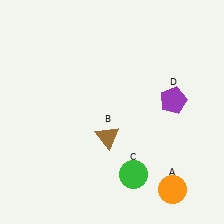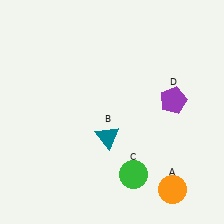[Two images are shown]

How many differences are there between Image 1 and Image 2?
There is 1 difference between the two images.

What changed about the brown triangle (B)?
In Image 1, B is brown. In Image 2, it changed to teal.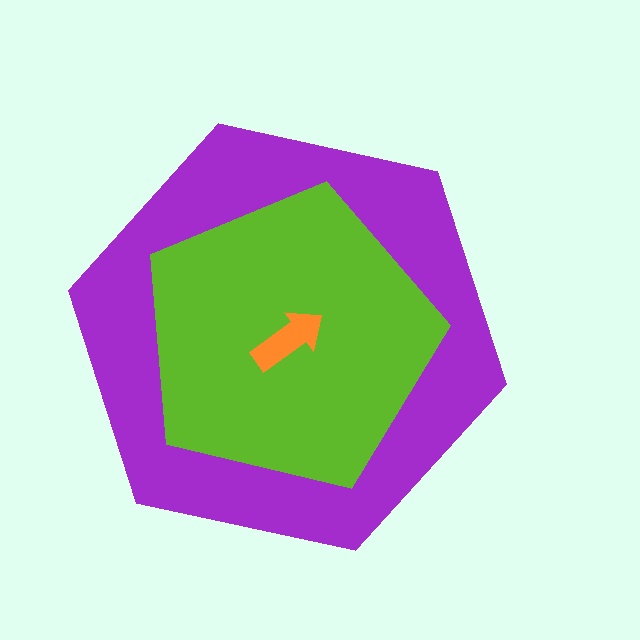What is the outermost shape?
The purple hexagon.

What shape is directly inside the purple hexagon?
The lime pentagon.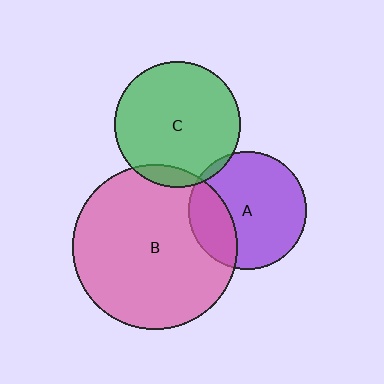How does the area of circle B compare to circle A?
Approximately 1.9 times.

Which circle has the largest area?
Circle B (pink).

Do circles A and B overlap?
Yes.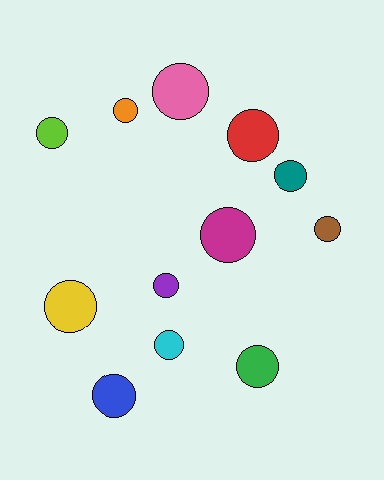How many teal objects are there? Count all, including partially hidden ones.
There is 1 teal object.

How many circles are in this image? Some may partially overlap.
There are 12 circles.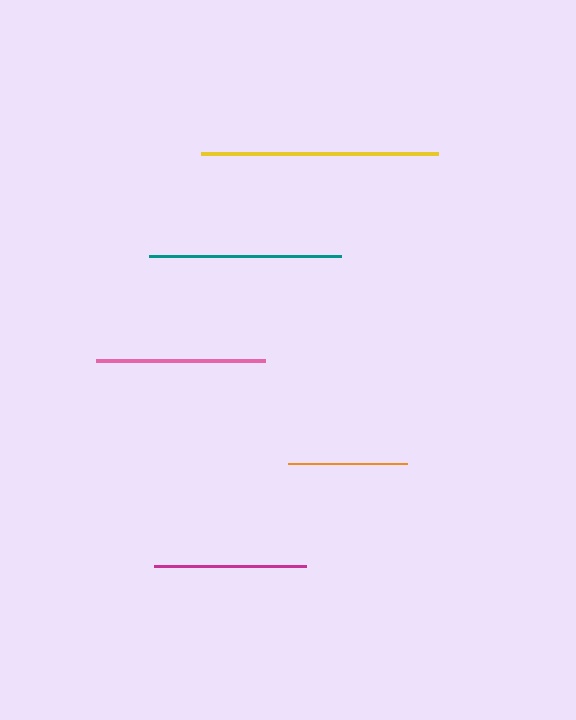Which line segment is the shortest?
The orange line is the shortest at approximately 120 pixels.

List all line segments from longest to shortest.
From longest to shortest: yellow, teal, pink, magenta, orange.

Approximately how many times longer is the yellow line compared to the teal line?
The yellow line is approximately 1.2 times the length of the teal line.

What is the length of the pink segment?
The pink segment is approximately 169 pixels long.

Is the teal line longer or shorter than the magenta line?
The teal line is longer than the magenta line.